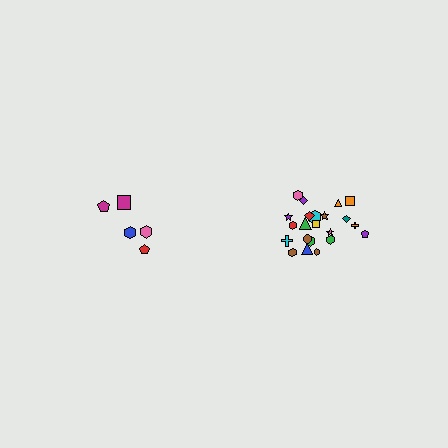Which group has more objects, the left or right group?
The right group.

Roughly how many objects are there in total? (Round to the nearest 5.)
Roughly 25 objects in total.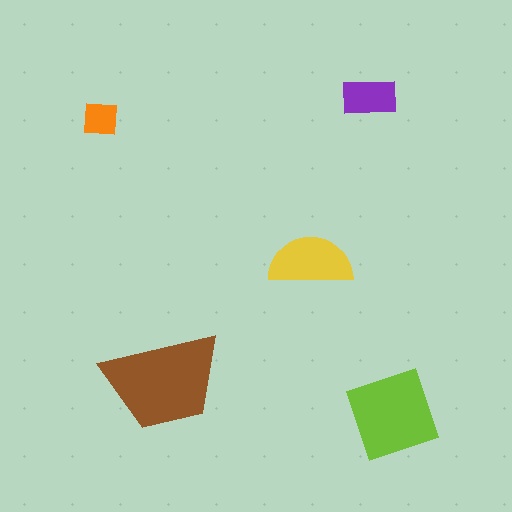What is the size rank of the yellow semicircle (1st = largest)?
3rd.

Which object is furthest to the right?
The lime square is rightmost.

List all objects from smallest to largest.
The orange square, the purple rectangle, the yellow semicircle, the lime square, the brown trapezoid.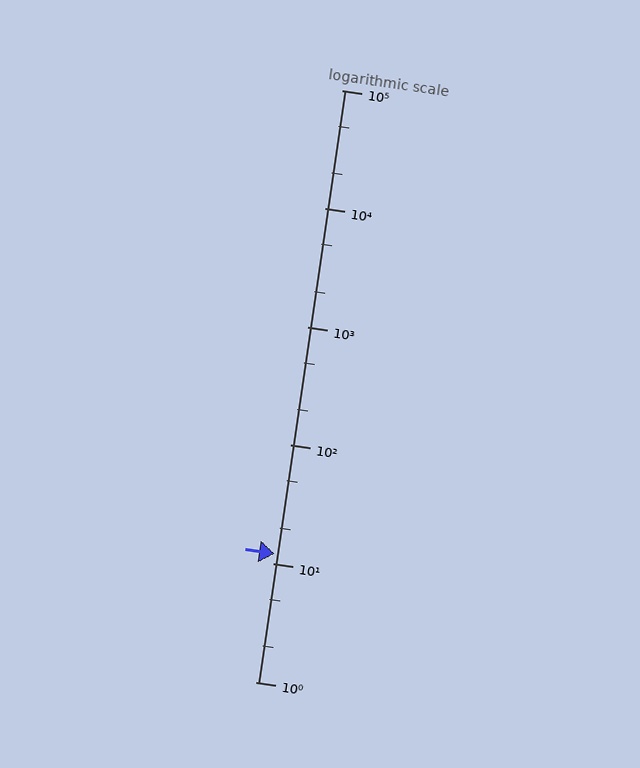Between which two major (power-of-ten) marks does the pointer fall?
The pointer is between 10 and 100.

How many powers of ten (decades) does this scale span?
The scale spans 5 decades, from 1 to 100000.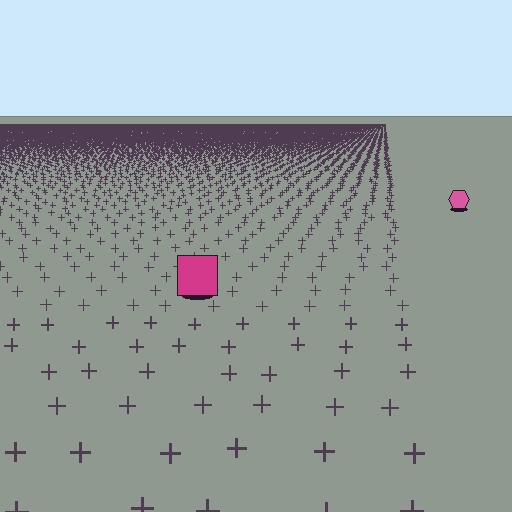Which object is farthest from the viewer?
The pink hexagon is farthest from the viewer. It appears smaller and the ground texture around it is denser.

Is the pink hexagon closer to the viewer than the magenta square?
No. The magenta square is closer — you can tell from the texture gradient: the ground texture is coarser near it.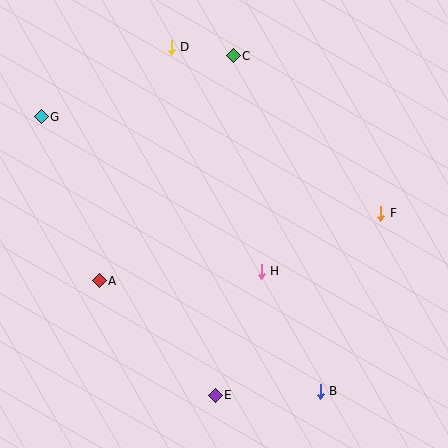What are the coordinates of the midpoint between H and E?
The midpoint between H and E is at (238, 333).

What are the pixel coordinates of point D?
Point D is at (171, 47).